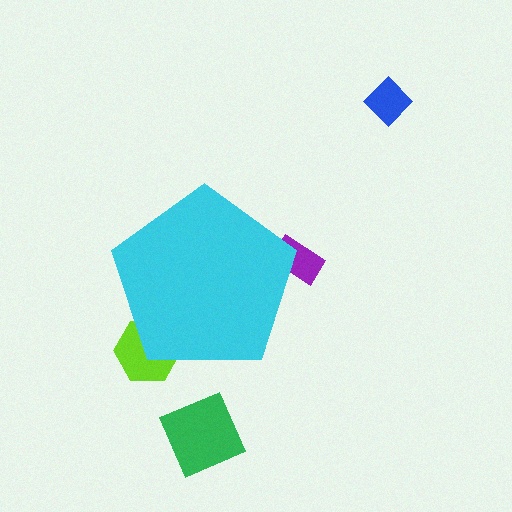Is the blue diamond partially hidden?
No, the blue diamond is fully visible.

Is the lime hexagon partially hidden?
Yes, the lime hexagon is partially hidden behind the cyan pentagon.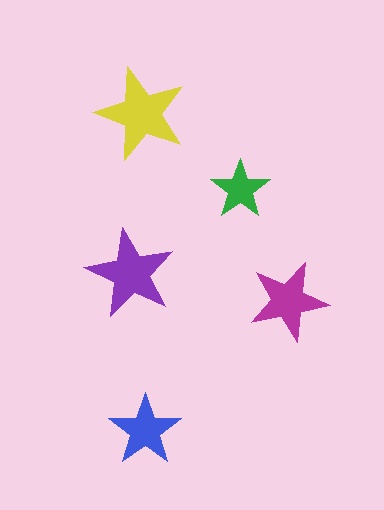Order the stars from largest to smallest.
the yellow one, the purple one, the magenta one, the blue one, the green one.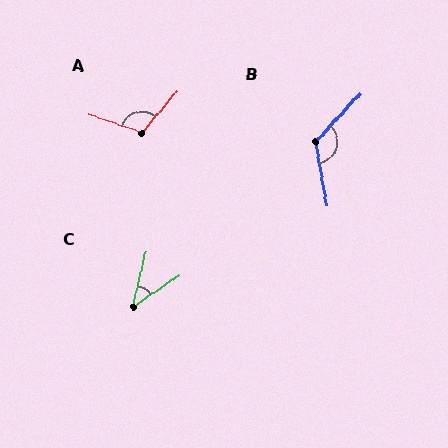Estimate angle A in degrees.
Approximately 112 degrees.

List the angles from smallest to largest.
C (42°), A (112°), B (127°).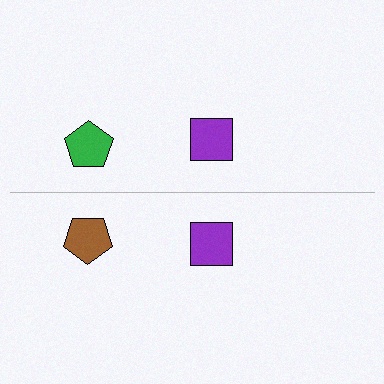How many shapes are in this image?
There are 4 shapes in this image.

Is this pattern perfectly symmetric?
No, the pattern is not perfectly symmetric. The brown pentagon on the bottom side breaks the symmetry — its mirror counterpart is green.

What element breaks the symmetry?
The brown pentagon on the bottom side breaks the symmetry — its mirror counterpart is green.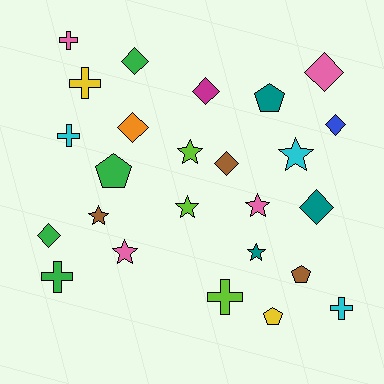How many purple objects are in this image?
There are no purple objects.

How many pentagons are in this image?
There are 4 pentagons.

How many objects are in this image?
There are 25 objects.